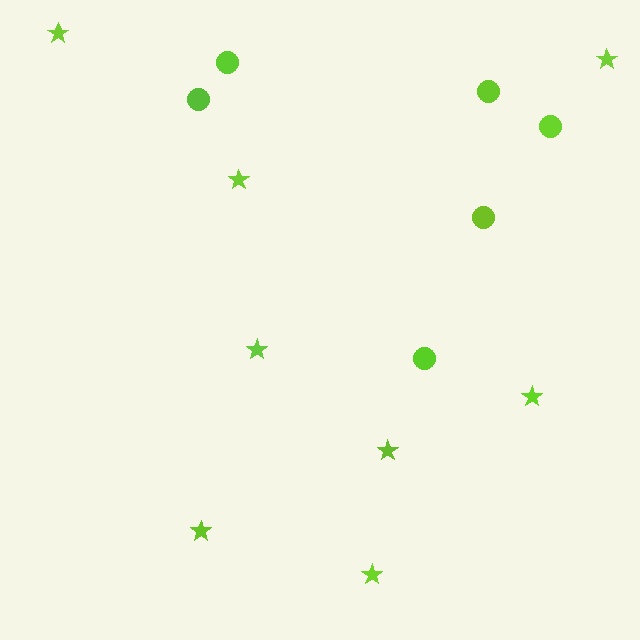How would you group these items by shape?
There are 2 groups: one group of stars (8) and one group of circles (6).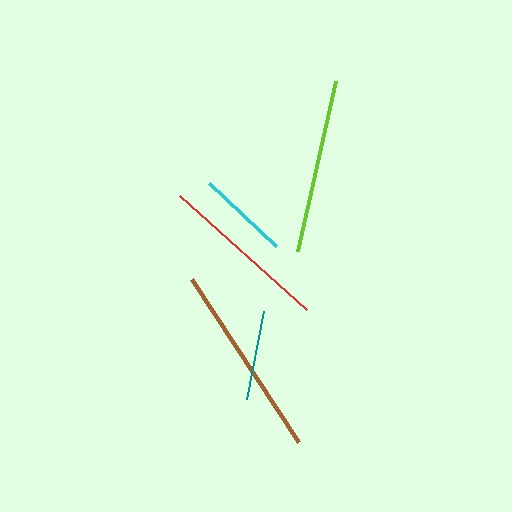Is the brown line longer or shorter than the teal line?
The brown line is longer than the teal line.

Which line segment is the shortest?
The teal line is the shortest at approximately 90 pixels.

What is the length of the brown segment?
The brown segment is approximately 195 pixels long.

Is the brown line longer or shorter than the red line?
The brown line is longer than the red line.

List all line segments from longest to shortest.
From longest to shortest: brown, lime, red, cyan, teal.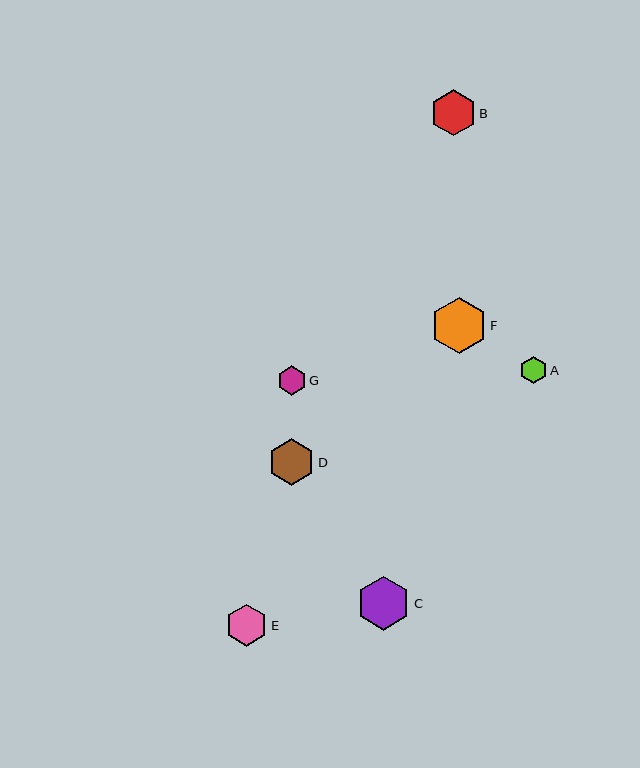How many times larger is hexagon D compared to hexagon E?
Hexagon D is approximately 1.1 times the size of hexagon E.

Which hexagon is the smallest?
Hexagon A is the smallest with a size of approximately 28 pixels.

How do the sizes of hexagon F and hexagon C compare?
Hexagon F and hexagon C are approximately the same size.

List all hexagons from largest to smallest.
From largest to smallest: F, C, D, B, E, G, A.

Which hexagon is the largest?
Hexagon F is the largest with a size of approximately 56 pixels.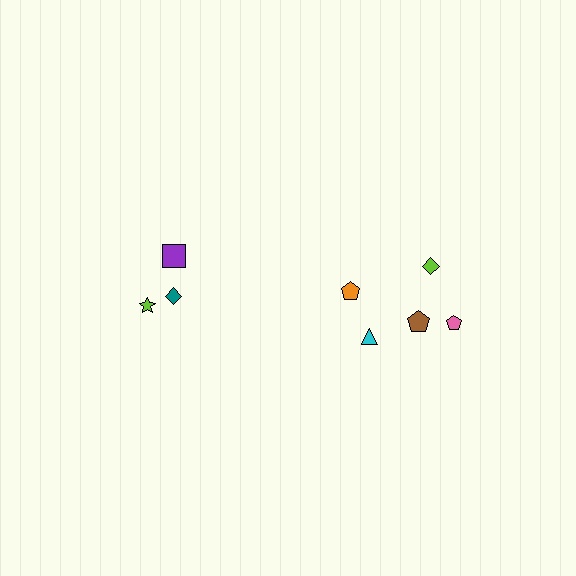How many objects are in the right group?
There are 5 objects.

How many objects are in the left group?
There are 3 objects.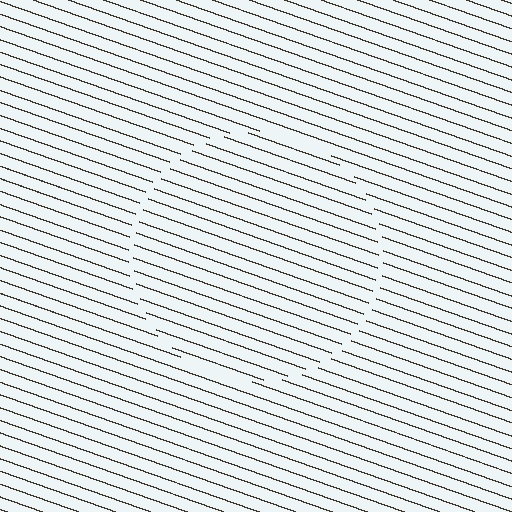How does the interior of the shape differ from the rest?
The interior of the shape contains the same grating, shifted by half a period — the contour is defined by the phase discontinuity where line-ends from the inner and outer gratings abut.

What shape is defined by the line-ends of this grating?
An illusory circle. The interior of the shape contains the same grating, shifted by half a period — the contour is defined by the phase discontinuity where line-ends from the inner and outer gratings abut.